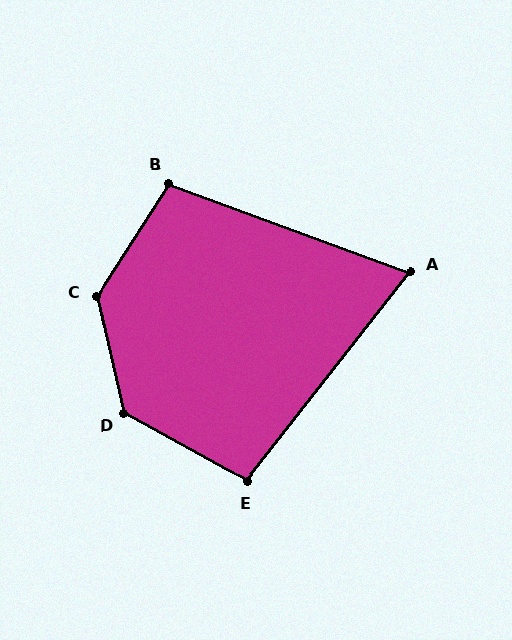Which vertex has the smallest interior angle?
A, at approximately 72 degrees.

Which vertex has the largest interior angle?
C, at approximately 134 degrees.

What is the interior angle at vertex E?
Approximately 99 degrees (obtuse).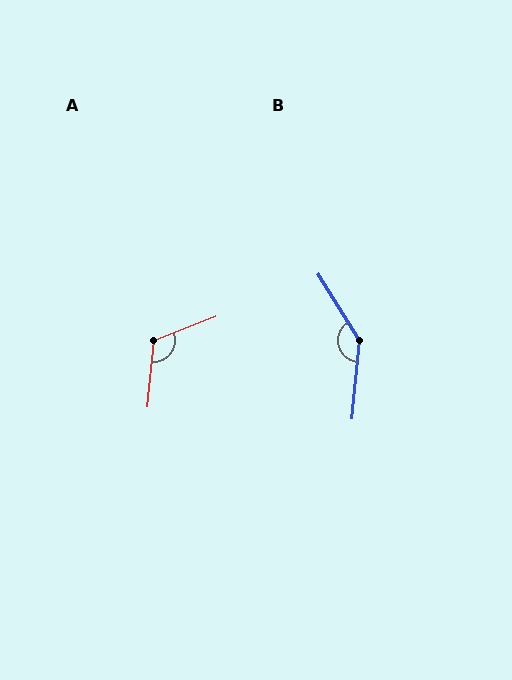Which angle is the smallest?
A, at approximately 117 degrees.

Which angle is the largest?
B, at approximately 143 degrees.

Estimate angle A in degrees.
Approximately 117 degrees.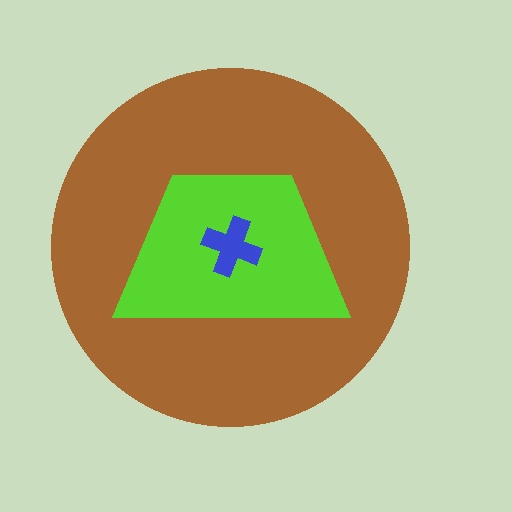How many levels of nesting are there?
3.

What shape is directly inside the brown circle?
The lime trapezoid.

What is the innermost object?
The blue cross.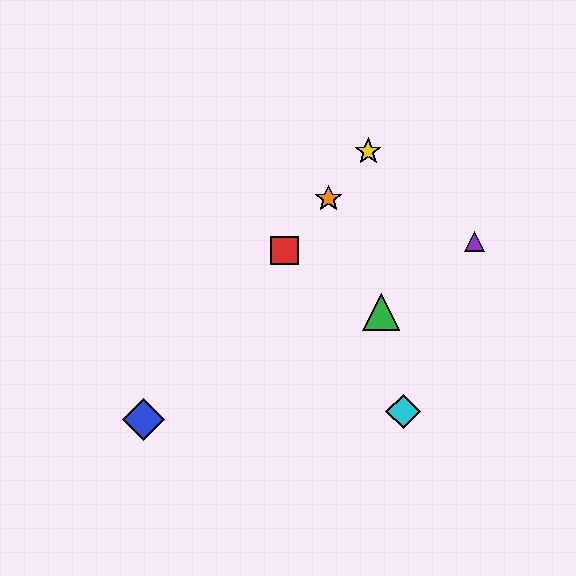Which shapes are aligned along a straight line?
The red square, the blue diamond, the yellow star, the orange star are aligned along a straight line.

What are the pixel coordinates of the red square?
The red square is at (285, 251).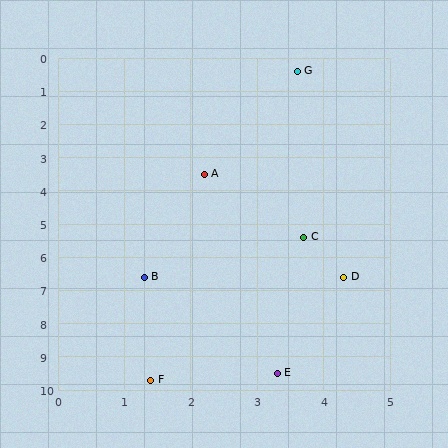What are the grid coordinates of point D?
Point D is at approximately (4.3, 6.6).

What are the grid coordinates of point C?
Point C is at approximately (3.7, 5.4).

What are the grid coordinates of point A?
Point A is at approximately (2.2, 3.5).